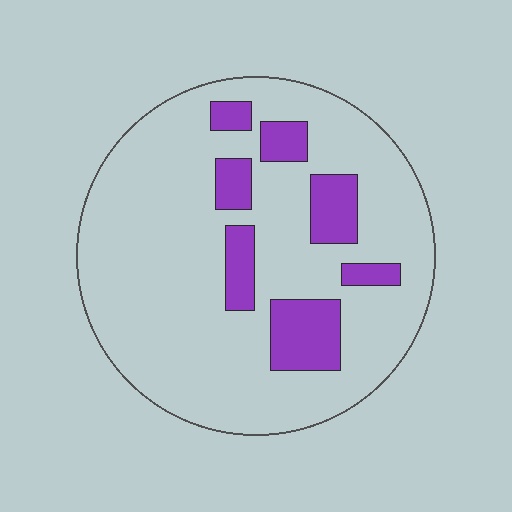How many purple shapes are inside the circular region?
7.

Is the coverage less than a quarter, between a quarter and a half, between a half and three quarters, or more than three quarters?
Less than a quarter.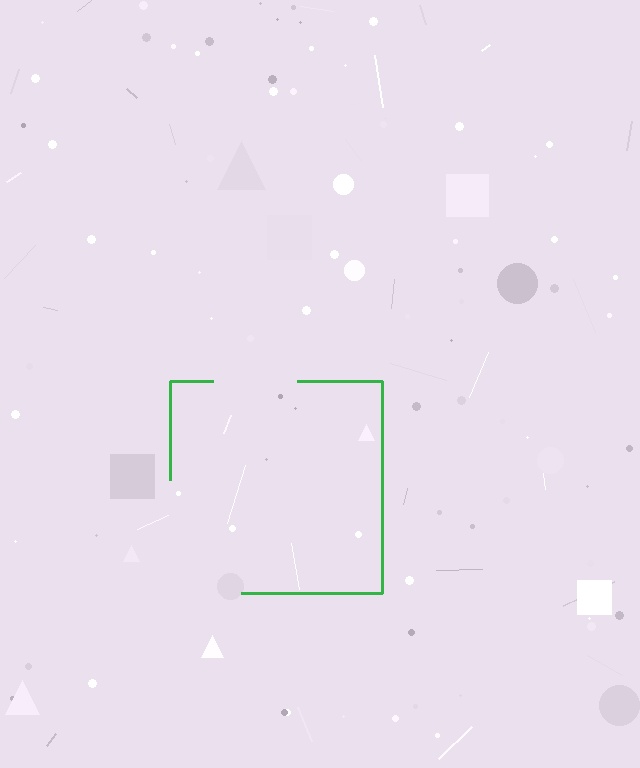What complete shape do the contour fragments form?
The contour fragments form a square.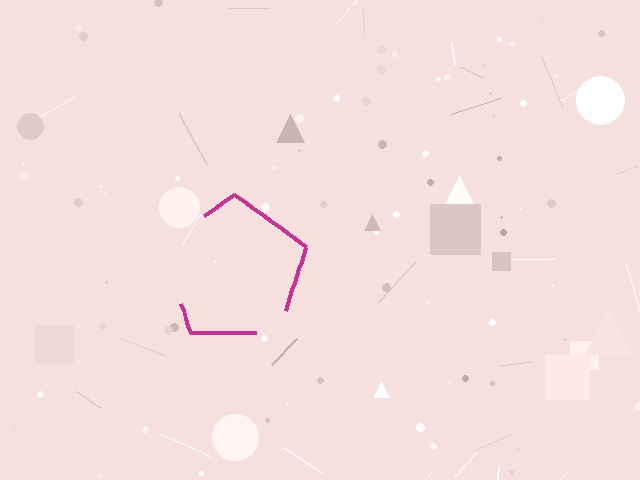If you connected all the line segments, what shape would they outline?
They would outline a pentagon.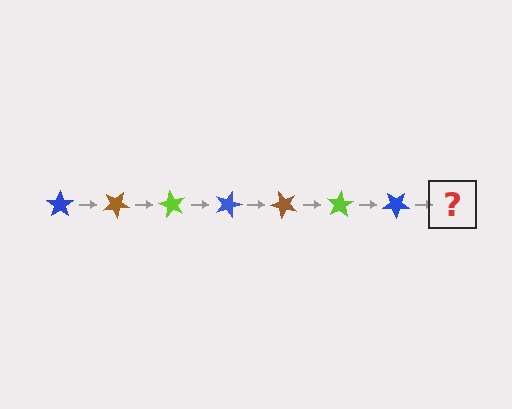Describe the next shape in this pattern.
It should be a brown star, rotated 210 degrees from the start.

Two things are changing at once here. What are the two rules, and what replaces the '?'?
The two rules are that it rotates 30 degrees each step and the color cycles through blue, brown, and lime. The '?' should be a brown star, rotated 210 degrees from the start.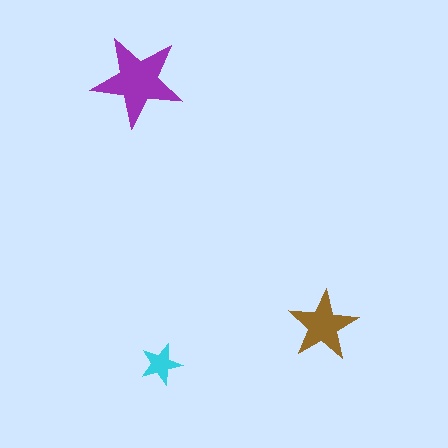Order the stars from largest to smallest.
the purple one, the brown one, the cyan one.